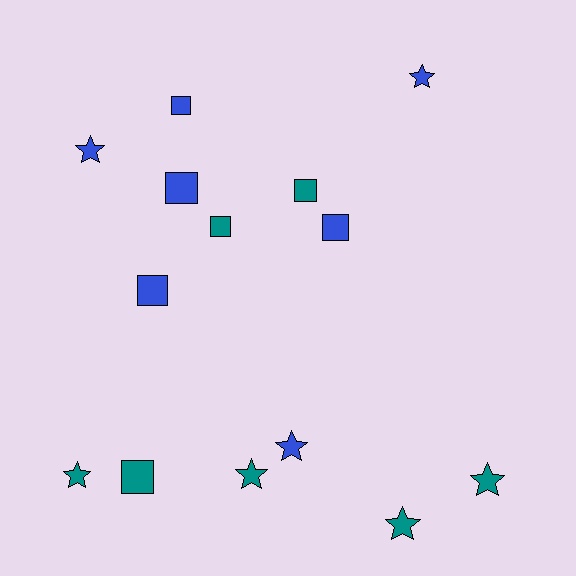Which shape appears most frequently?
Star, with 7 objects.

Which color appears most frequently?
Blue, with 7 objects.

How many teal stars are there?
There are 4 teal stars.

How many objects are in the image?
There are 14 objects.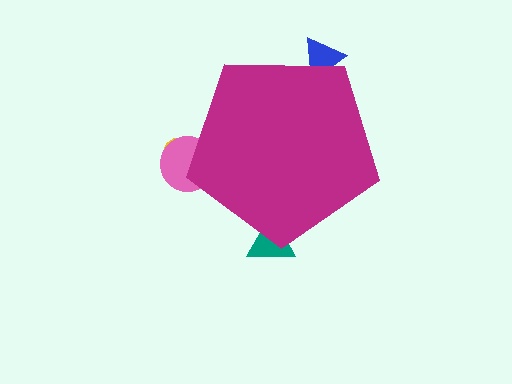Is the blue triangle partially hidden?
Yes, the blue triangle is partially hidden behind the magenta pentagon.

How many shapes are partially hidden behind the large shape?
4 shapes are partially hidden.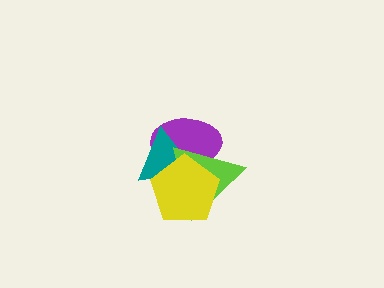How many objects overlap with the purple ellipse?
3 objects overlap with the purple ellipse.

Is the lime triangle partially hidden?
Yes, it is partially covered by another shape.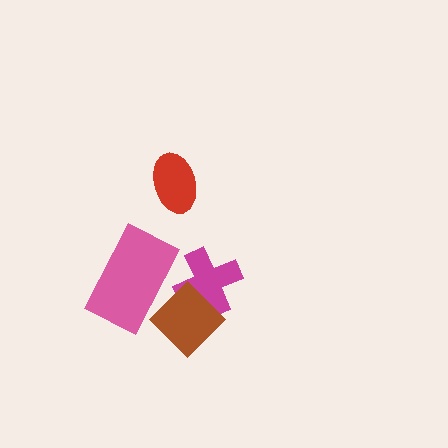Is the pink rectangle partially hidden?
No, no other shape covers it.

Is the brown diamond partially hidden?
Yes, it is partially covered by another shape.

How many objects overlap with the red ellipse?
0 objects overlap with the red ellipse.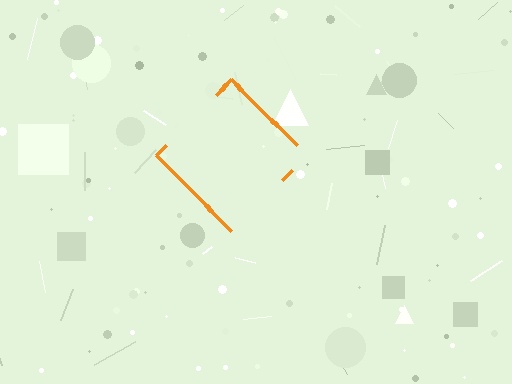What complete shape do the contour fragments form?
The contour fragments form a diamond.